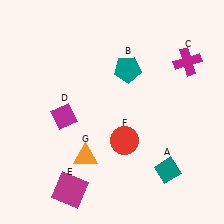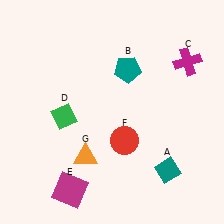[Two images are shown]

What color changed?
The diamond (D) changed from magenta in Image 1 to green in Image 2.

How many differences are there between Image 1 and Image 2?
There is 1 difference between the two images.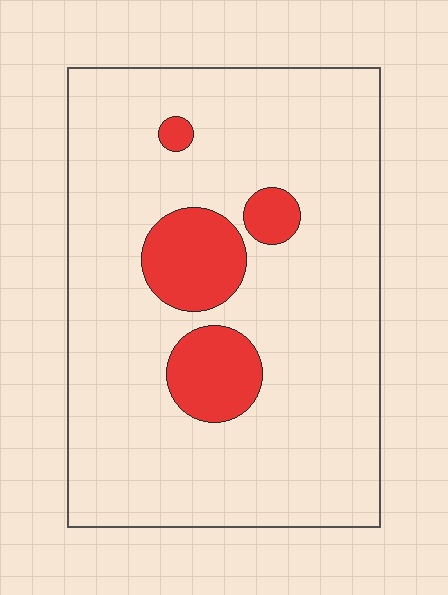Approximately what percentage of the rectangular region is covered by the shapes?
Approximately 15%.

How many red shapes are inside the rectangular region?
4.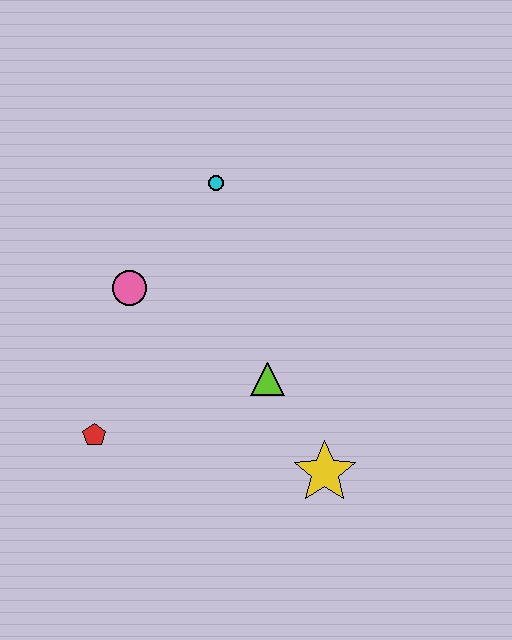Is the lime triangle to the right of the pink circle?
Yes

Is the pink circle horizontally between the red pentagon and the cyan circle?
Yes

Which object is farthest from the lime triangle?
The cyan circle is farthest from the lime triangle.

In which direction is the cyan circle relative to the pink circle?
The cyan circle is above the pink circle.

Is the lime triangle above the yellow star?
Yes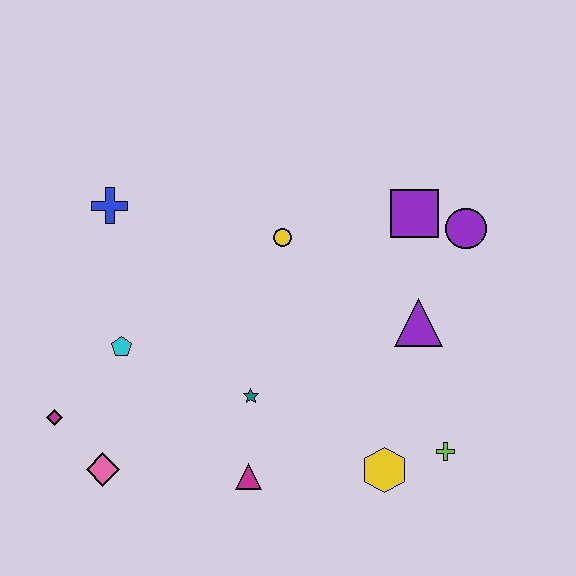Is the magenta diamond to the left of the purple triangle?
Yes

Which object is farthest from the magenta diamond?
The purple circle is farthest from the magenta diamond.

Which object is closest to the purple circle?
The purple square is closest to the purple circle.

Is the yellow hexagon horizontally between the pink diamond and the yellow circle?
No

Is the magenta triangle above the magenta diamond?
No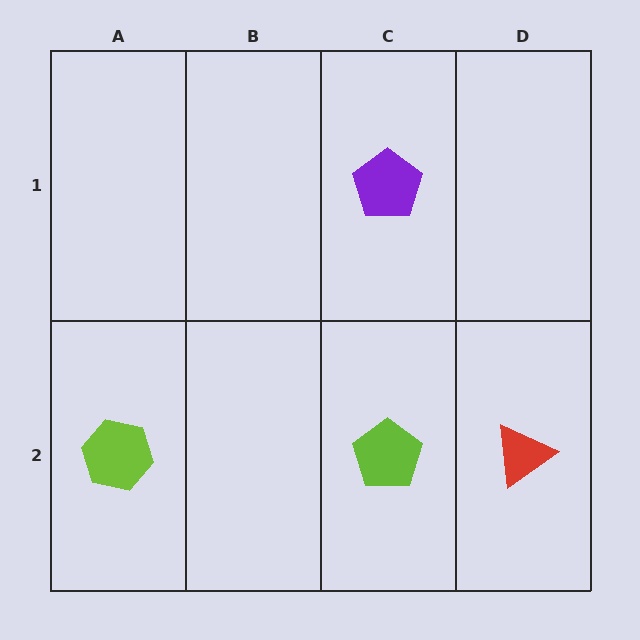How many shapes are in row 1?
1 shape.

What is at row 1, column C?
A purple pentagon.